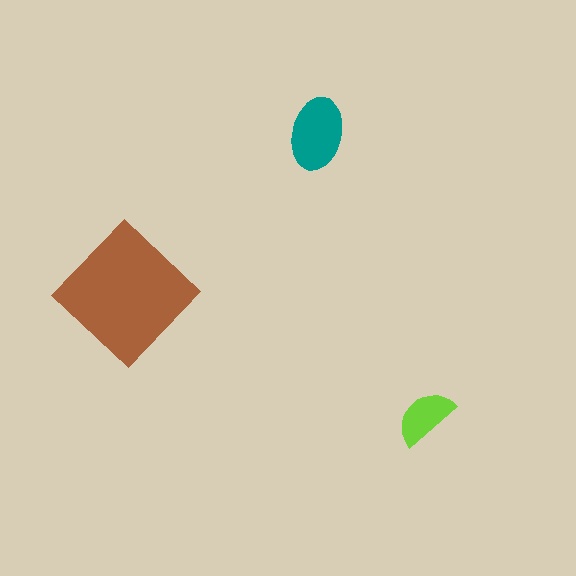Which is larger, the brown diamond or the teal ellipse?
The brown diamond.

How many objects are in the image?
There are 3 objects in the image.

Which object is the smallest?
The lime semicircle.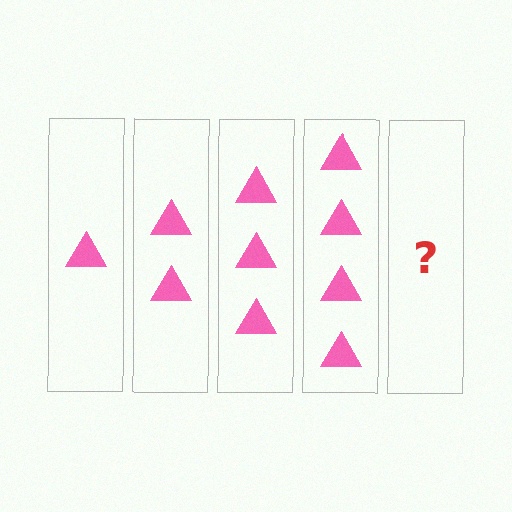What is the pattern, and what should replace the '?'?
The pattern is that each step adds one more triangle. The '?' should be 5 triangles.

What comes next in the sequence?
The next element should be 5 triangles.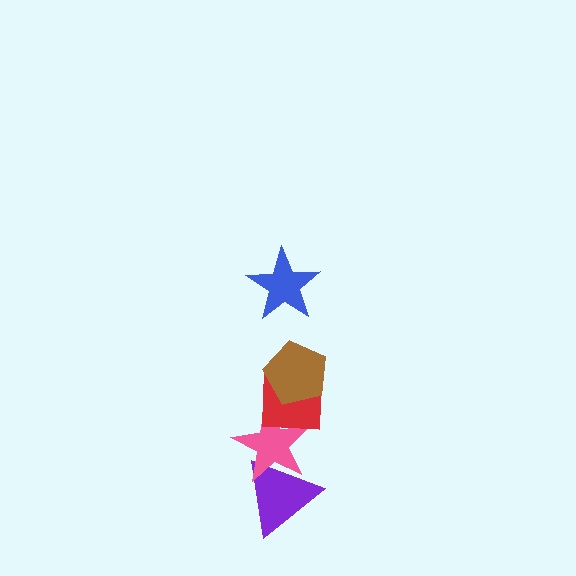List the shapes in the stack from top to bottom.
From top to bottom: the blue star, the brown pentagon, the red square, the pink star, the purple triangle.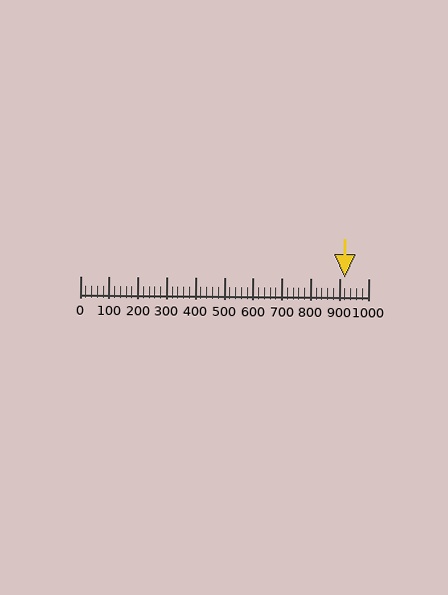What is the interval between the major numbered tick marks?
The major tick marks are spaced 100 units apart.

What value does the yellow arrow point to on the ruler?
The yellow arrow points to approximately 920.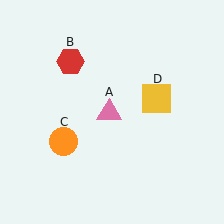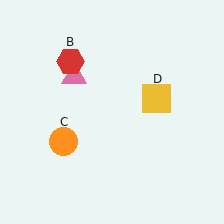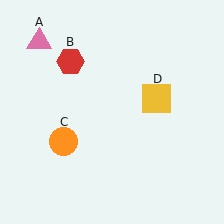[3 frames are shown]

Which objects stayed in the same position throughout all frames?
Red hexagon (object B) and orange circle (object C) and yellow square (object D) remained stationary.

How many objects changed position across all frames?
1 object changed position: pink triangle (object A).